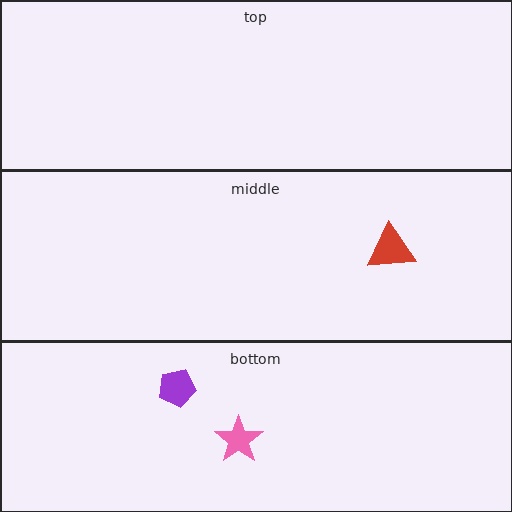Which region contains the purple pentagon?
The bottom region.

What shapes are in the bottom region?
The pink star, the purple pentagon.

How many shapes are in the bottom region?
2.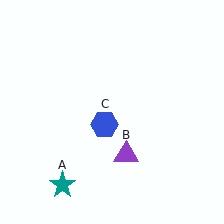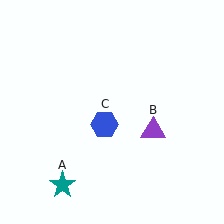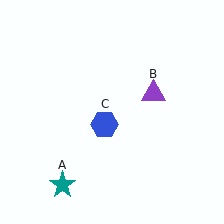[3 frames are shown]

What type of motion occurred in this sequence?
The purple triangle (object B) rotated counterclockwise around the center of the scene.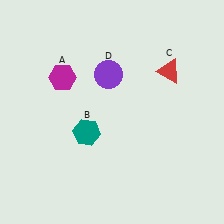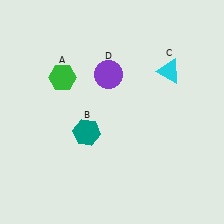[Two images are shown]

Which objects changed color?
A changed from magenta to green. C changed from red to cyan.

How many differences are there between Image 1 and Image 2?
There are 2 differences between the two images.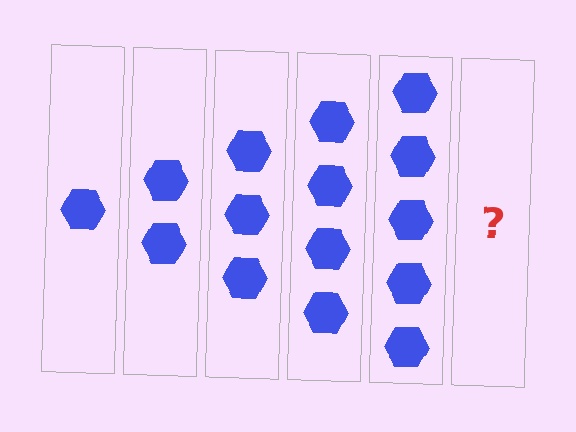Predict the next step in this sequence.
The next step is 6 hexagons.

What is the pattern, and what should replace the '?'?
The pattern is that each step adds one more hexagon. The '?' should be 6 hexagons.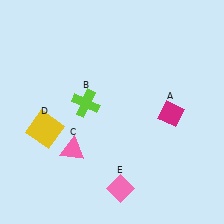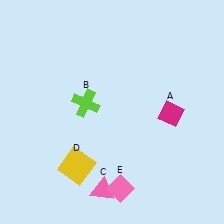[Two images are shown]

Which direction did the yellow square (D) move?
The yellow square (D) moved down.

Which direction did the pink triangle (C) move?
The pink triangle (C) moved down.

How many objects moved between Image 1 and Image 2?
2 objects moved between the two images.